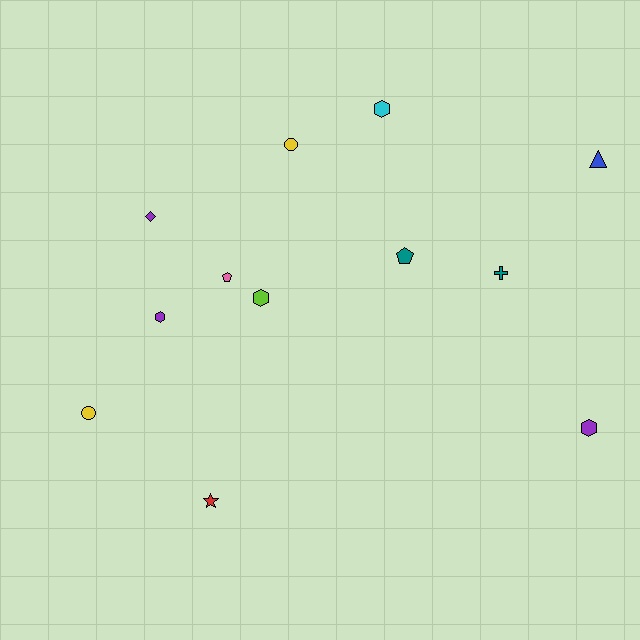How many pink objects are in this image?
There is 1 pink object.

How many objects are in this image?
There are 12 objects.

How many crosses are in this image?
There is 1 cross.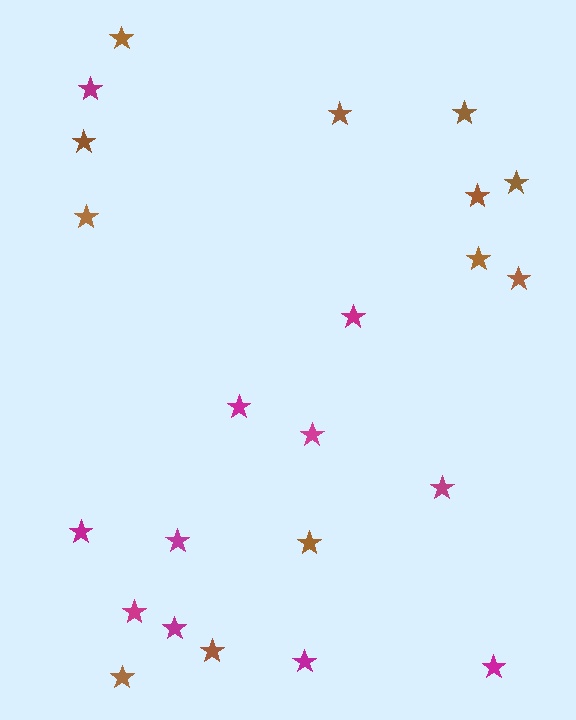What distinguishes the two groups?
There are 2 groups: one group of magenta stars (11) and one group of brown stars (12).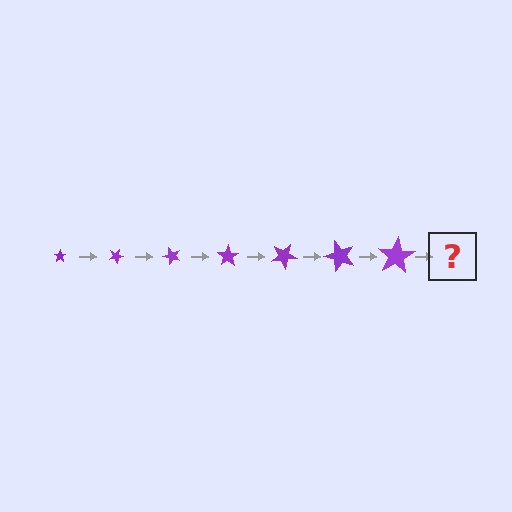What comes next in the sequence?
The next element should be a star, larger than the previous one and rotated 175 degrees from the start.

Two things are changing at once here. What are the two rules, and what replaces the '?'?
The two rules are that the star grows larger each step and it rotates 25 degrees each step. The '?' should be a star, larger than the previous one and rotated 175 degrees from the start.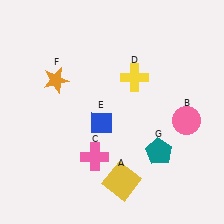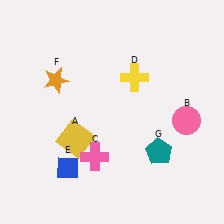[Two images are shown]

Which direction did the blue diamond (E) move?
The blue diamond (E) moved down.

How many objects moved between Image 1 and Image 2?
2 objects moved between the two images.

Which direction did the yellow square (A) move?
The yellow square (A) moved left.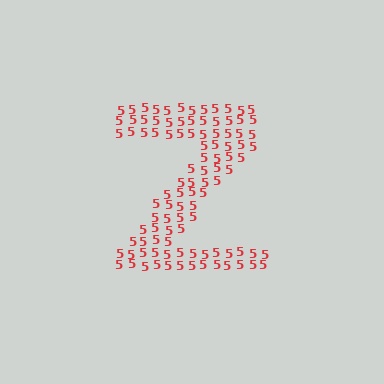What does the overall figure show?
The overall figure shows the letter Z.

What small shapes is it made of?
It is made of small digit 5's.